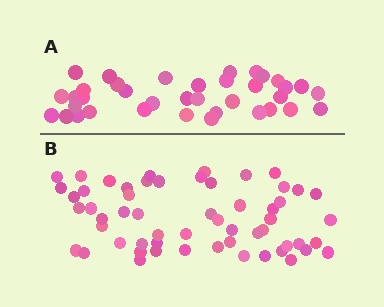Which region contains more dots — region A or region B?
Region B (the bottom region) has more dots.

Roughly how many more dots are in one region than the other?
Region B has approximately 20 more dots than region A.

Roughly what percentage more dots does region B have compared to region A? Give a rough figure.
About 55% more.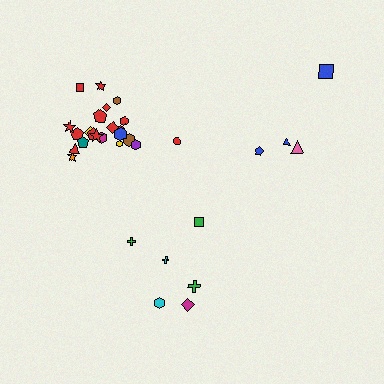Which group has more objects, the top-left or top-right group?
The top-left group.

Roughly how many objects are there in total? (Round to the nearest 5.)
Roughly 30 objects in total.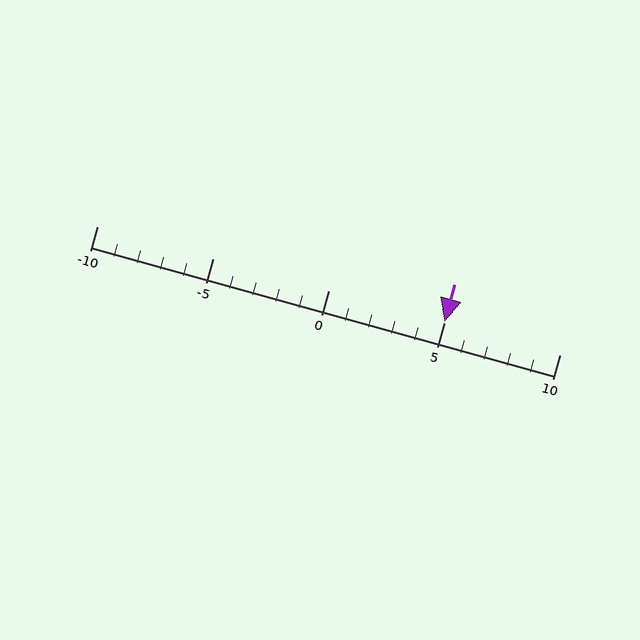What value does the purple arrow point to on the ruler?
The purple arrow points to approximately 5.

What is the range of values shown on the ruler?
The ruler shows values from -10 to 10.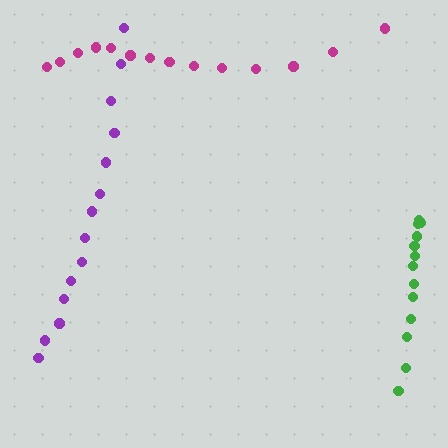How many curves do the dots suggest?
There are 3 distinct paths.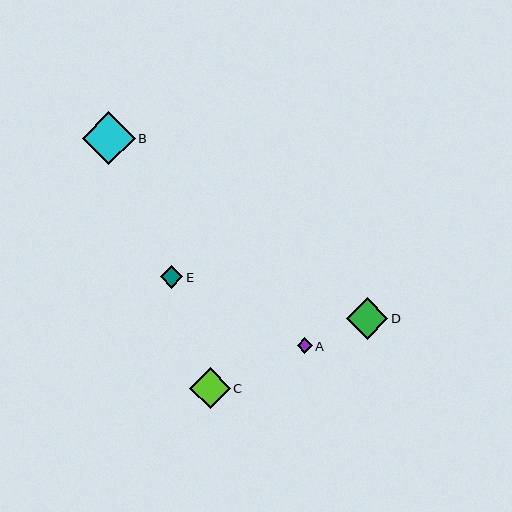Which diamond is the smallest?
Diamond A is the smallest with a size of approximately 15 pixels.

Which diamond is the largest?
Diamond B is the largest with a size of approximately 53 pixels.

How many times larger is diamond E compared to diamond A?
Diamond E is approximately 1.5 times the size of diamond A.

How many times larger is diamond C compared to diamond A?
Diamond C is approximately 2.7 times the size of diamond A.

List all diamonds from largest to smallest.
From largest to smallest: B, D, C, E, A.